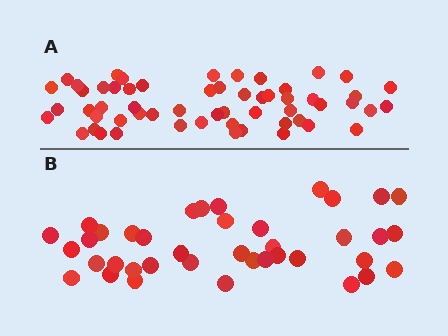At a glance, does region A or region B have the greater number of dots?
Region A (the top region) has more dots.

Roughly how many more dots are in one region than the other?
Region A has approximately 20 more dots than region B.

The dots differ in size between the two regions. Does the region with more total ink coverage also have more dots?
No. Region B has more total ink coverage because its dots are larger, but region A actually contains more individual dots. Total area can be misleading — the number of items is what matters here.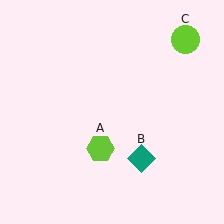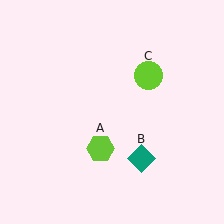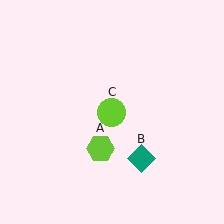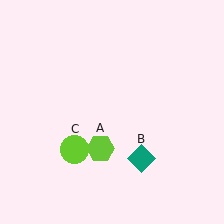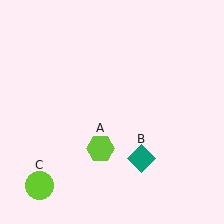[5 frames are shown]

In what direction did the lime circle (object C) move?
The lime circle (object C) moved down and to the left.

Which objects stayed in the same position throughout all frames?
Lime hexagon (object A) and teal diamond (object B) remained stationary.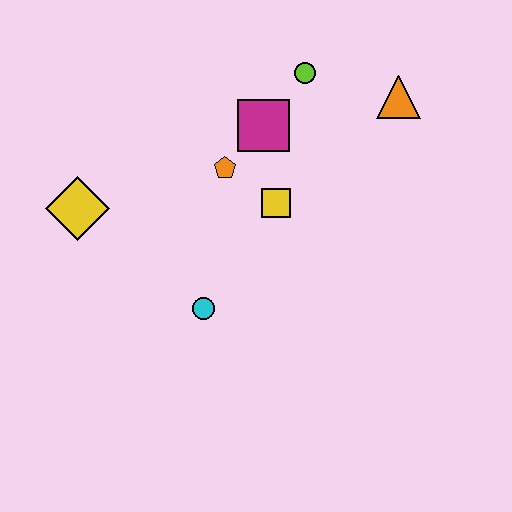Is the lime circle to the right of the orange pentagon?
Yes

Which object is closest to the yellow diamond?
The orange pentagon is closest to the yellow diamond.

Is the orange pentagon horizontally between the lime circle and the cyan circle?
Yes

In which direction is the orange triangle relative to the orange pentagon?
The orange triangle is to the right of the orange pentagon.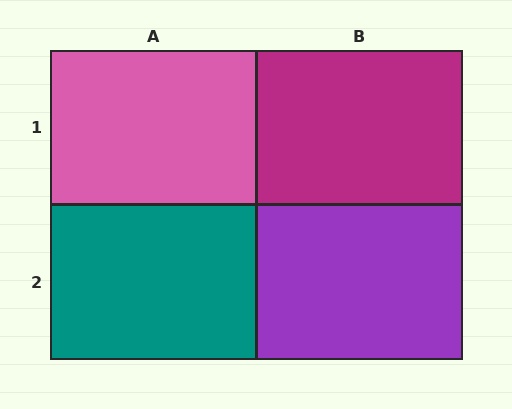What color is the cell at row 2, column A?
Teal.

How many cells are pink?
1 cell is pink.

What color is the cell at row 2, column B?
Purple.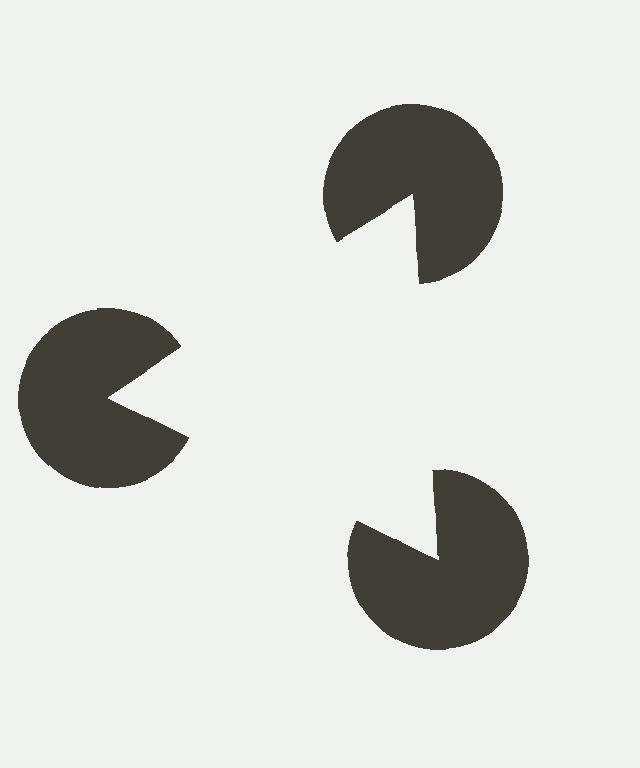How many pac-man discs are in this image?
There are 3 — one at each vertex of the illusory triangle.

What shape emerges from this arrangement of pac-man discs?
An illusory triangle — its edges are inferred from the aligned wedge cuts in the pac-man discs, not physically drawn.